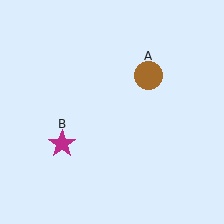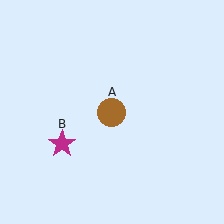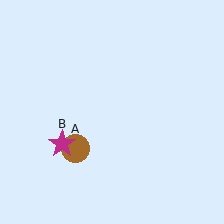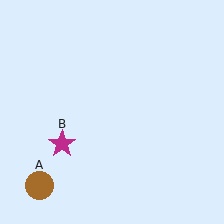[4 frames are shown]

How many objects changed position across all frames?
1 object changed position: brown circle (object A).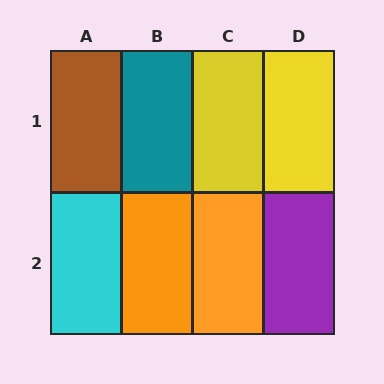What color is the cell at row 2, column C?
Orange.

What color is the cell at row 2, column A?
Cyan.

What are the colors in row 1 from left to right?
Brown, teal, yellow, yellow.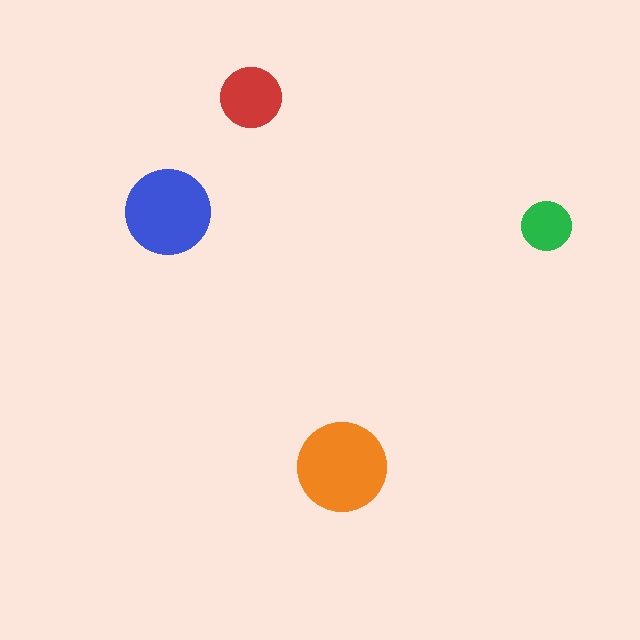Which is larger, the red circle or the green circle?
The red one.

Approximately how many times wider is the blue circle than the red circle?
About 1.5 times wider.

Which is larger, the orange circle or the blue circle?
The orange one.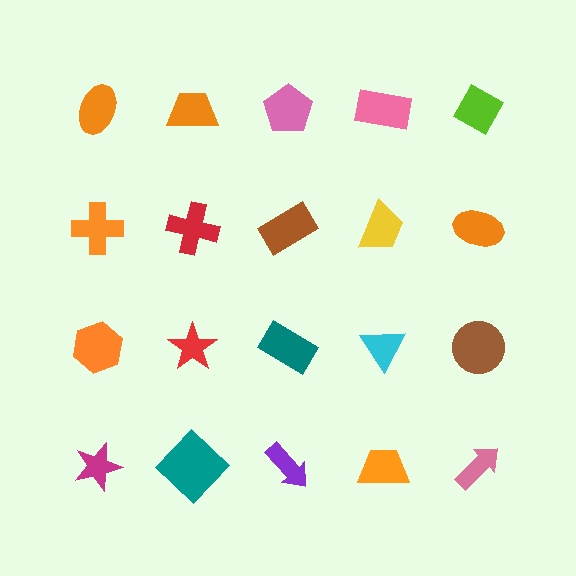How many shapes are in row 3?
5 shapes.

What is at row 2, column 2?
A red cross.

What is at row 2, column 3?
A brown rectangle.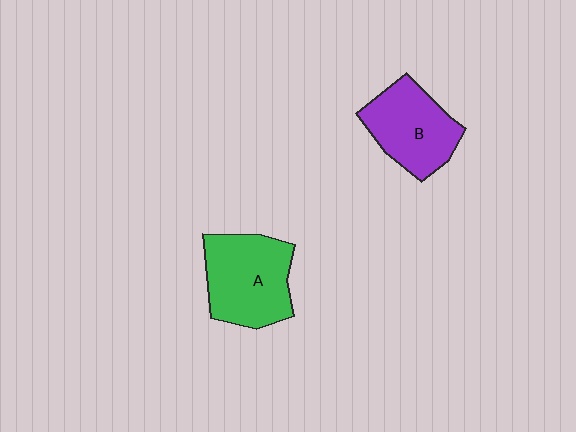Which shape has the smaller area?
Shape B (purple).